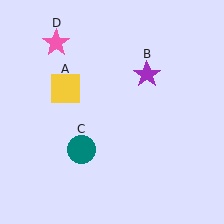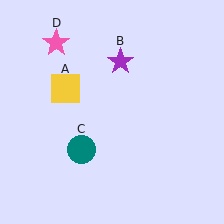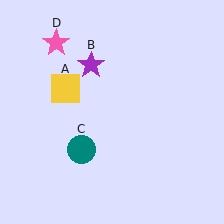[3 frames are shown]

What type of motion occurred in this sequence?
The purple star (object B) rotated counterclockwise around the center of the scene.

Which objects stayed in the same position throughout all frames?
Yellow square (object A) and teal circle (object C) and pink star (object D) remained stationary.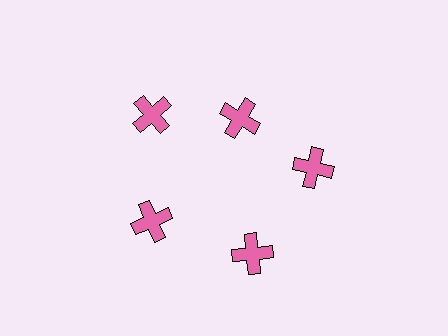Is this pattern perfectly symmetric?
No. The 5 pink crosses are arranged in a ring, but one element near the 1 o'clock position is pulled inward toward the center, breaking the 5-fold rotational symmetry.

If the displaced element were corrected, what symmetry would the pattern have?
It would have 5-fold rotational symmetry — the pattern would map onto itself every 72 degrees.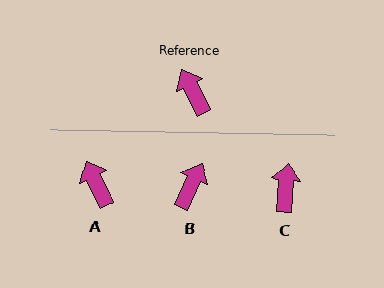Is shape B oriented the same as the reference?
No, it is off by about 52 degrees.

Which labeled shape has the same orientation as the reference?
A.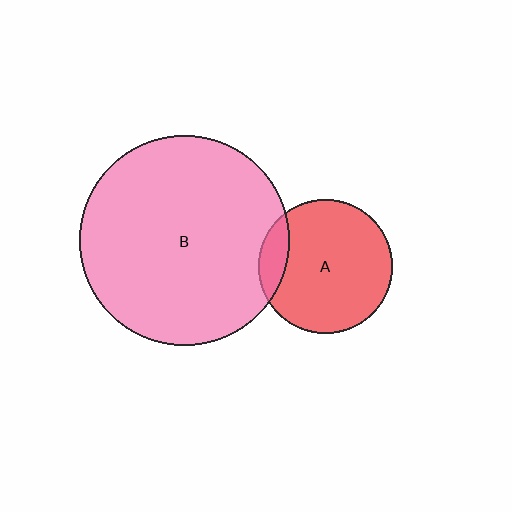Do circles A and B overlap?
Yes.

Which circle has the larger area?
Circle B (pink).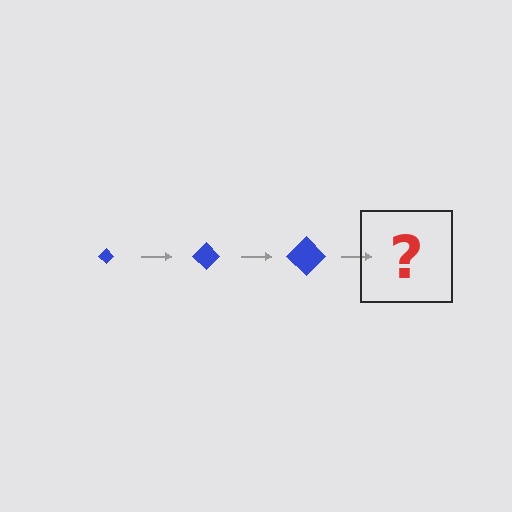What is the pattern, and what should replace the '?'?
The pattern is that the diamond gets progressively larger each step. The '?' should be a blue diamond, larger than the previous one.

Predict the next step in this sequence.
The next step is a blue diamond, larger than the previous one.